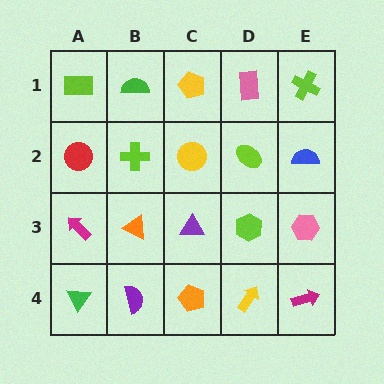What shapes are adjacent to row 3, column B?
A lime cross (row 2, column B), a purple semicircle (row 4, column B), a magenta arrow (row 3, column A), a purple triangle (row 3, column C).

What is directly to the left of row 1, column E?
A pink rectangle.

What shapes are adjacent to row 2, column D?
A pink rectangle (row 1, column D), a lime hexagon (row 3, column D), a yellow circle (row 2, column C), a blue semicircle (row 2, column E).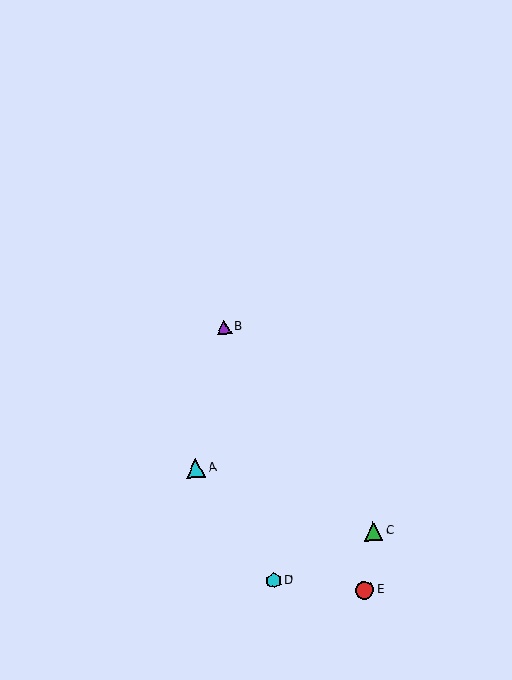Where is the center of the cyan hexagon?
The center of the cyan hexagon is at (274, 581).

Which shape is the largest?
The cyan triangle (labeled A) is the largest.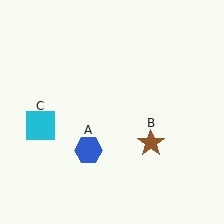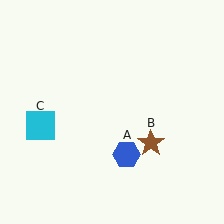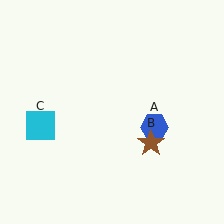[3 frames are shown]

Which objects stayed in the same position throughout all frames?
Brown star (object B) and cyan square (object C) remained stationary.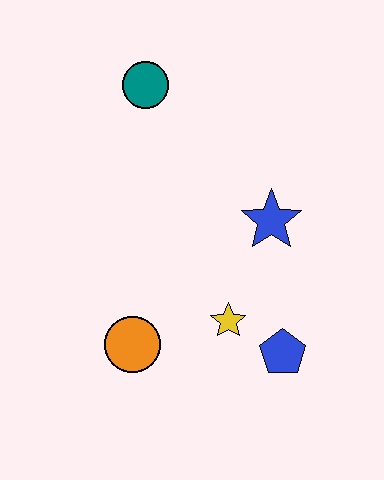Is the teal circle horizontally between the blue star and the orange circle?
Yes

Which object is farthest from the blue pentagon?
The teal circle is farthest from the blue pentagon.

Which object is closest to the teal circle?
The blue star is closest to the teal circle.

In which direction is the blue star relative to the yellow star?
The blue star is above the yellow star.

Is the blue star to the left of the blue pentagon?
Yes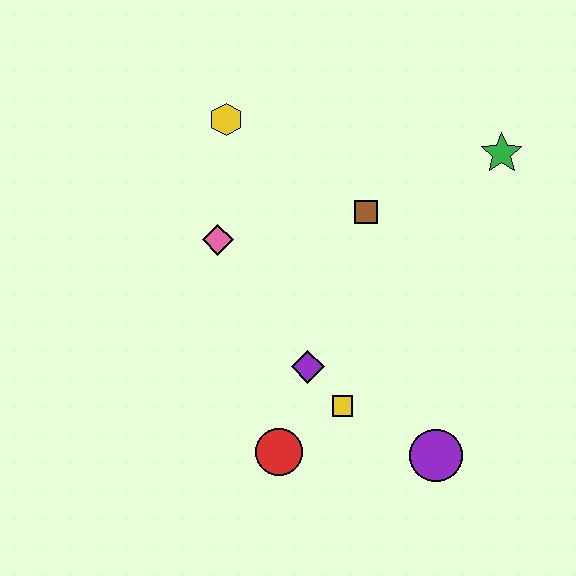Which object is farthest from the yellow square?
The yellow hexagon is farthest from the yellow square.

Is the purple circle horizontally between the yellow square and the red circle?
No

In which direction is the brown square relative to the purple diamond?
The brown square is above the purple diamond.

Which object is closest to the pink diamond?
The yellow hexagon is closest to the pink diamond.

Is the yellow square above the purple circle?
Yes